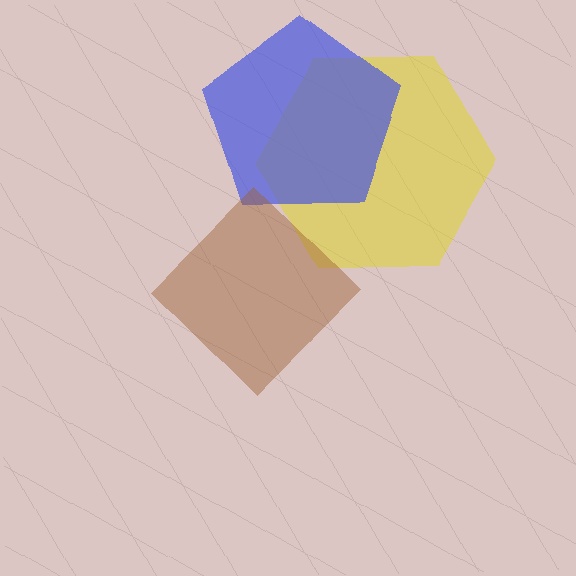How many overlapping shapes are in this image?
There are 3 overlapping shapes in the image.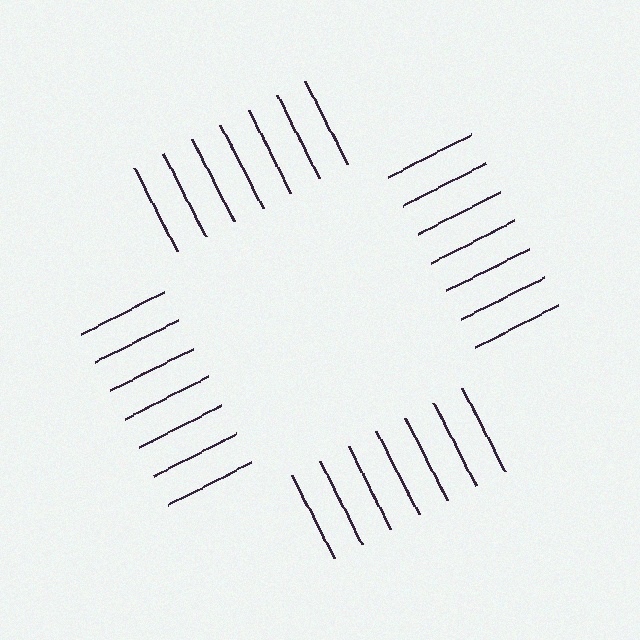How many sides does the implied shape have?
4 sides — the line-ends trace a square.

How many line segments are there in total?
28 — 7 along each of the 4 edges.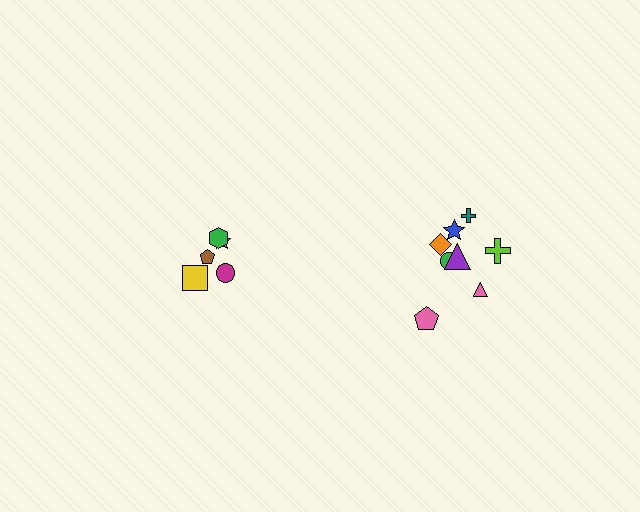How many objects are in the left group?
There are 5 objects.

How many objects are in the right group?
There are 8 objects.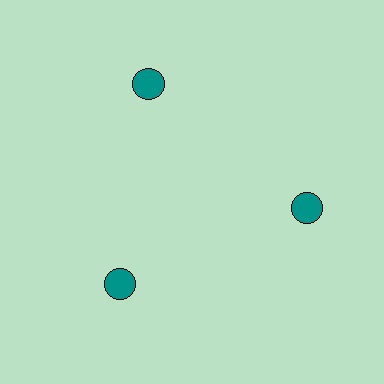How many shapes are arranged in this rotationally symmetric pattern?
There are 3 shapes, arranged in 3 groups of 1.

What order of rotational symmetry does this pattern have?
This pattern has 3-fold rotational symmetry.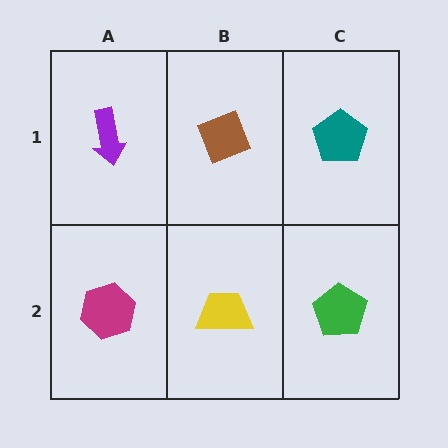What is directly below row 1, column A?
A magenta hexagon.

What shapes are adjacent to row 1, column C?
A green pentagon (row 2, column C), a brown diamond (row 1, column B).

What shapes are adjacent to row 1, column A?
A magenta hexagon (row 2, column A), a brown diamond (row 1, column B).